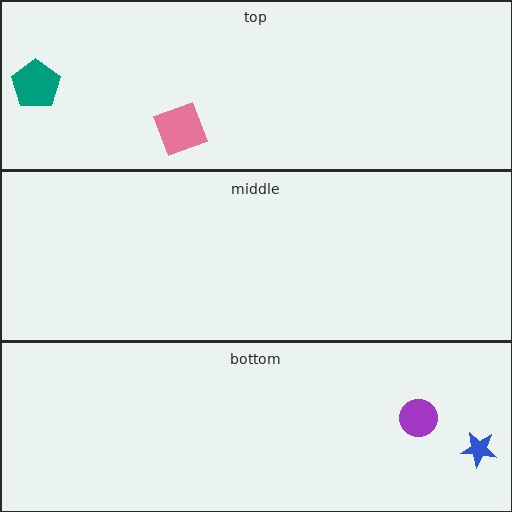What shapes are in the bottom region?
The blue star, the purple circle.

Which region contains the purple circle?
The bottom region.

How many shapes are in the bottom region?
2.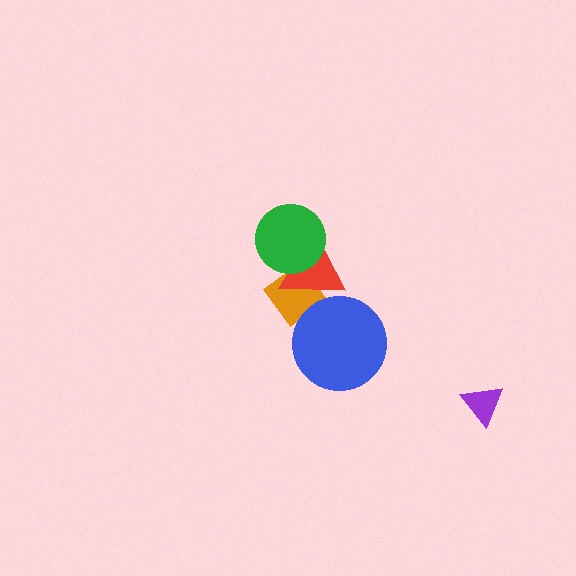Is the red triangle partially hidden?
Yes, it is partially covered by another shape.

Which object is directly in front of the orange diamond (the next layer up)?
The red triangle is directly in front of the orange diamond.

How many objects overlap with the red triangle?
2 objects overlap with the red triangle.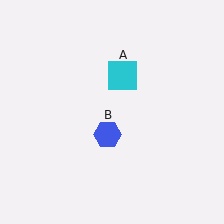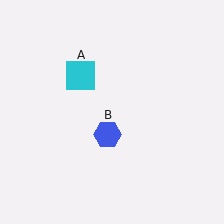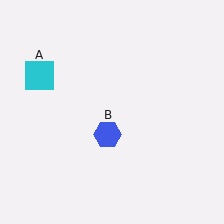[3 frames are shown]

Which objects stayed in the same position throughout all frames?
Blue hexagon (object B) remained stationary.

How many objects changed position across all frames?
1 object changed position: cyan square (object A).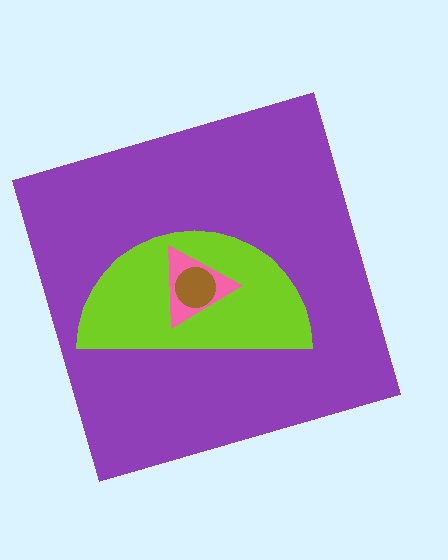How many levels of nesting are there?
4.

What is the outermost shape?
The purple square.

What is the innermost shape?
The brown circle.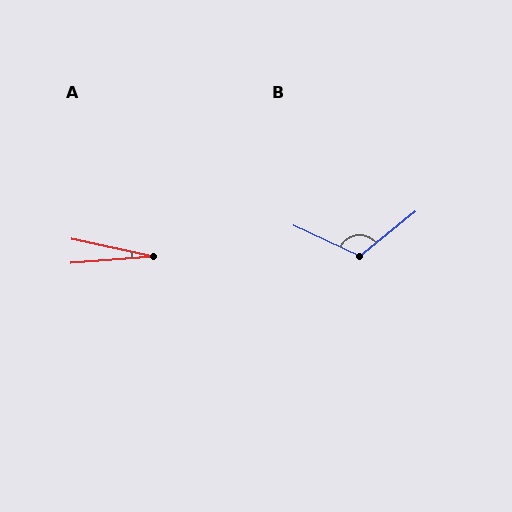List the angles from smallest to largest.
A (17°), B (116°).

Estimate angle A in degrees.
Approximately 17 degrees.